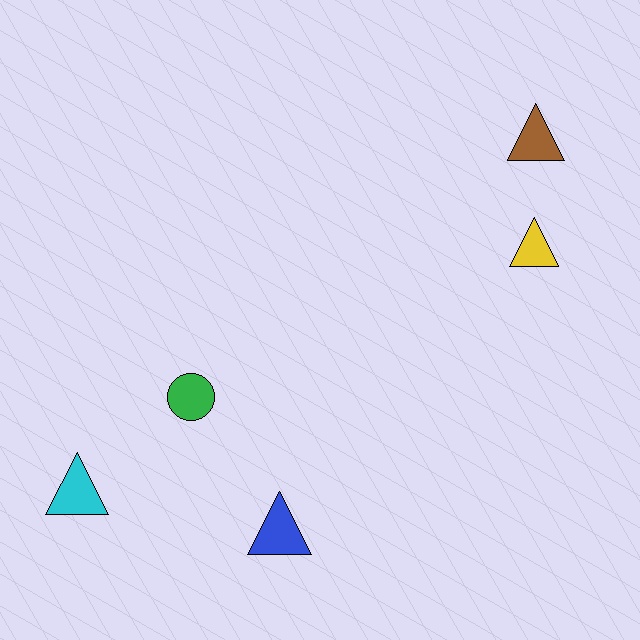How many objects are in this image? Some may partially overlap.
There are 5 objects.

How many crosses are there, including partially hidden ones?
There are no crosses.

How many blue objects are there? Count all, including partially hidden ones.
There is 1 blue object.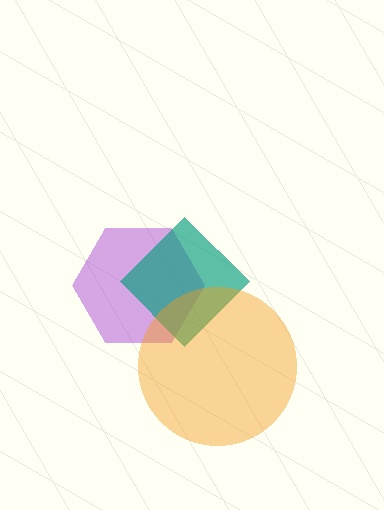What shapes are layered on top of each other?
The layered shapes are: a purple hexagon, a teal diamond, an orange circle.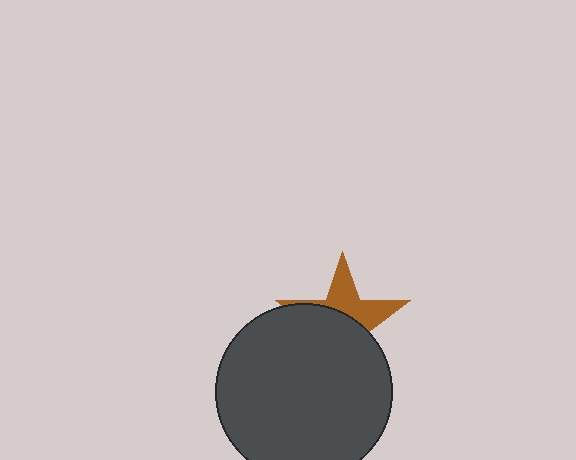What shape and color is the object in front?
The object in front is a dark gray circle.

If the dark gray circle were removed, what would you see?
You would see the complete brown star.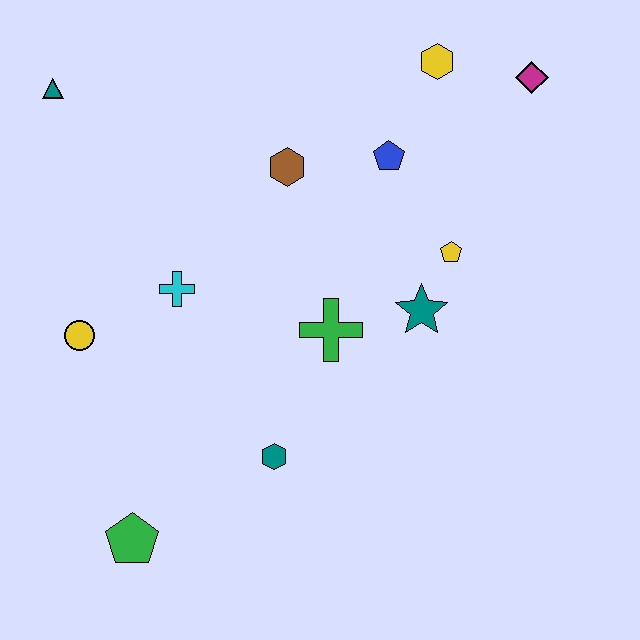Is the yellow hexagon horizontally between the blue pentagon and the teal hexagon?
No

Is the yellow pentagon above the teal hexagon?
Yes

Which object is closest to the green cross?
The teal star is closest to the green cross.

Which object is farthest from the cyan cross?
The magenta diamond is farthest from the cyan cross.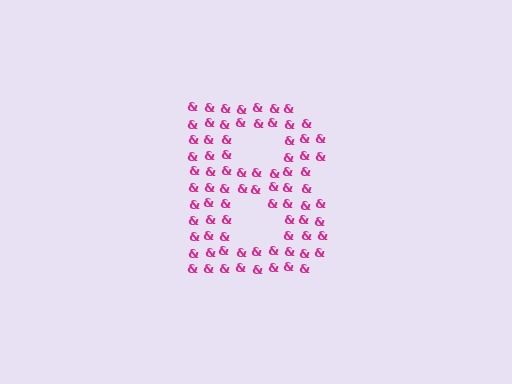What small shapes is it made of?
It is made of small ampersands.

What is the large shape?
The large shape is the letter B.